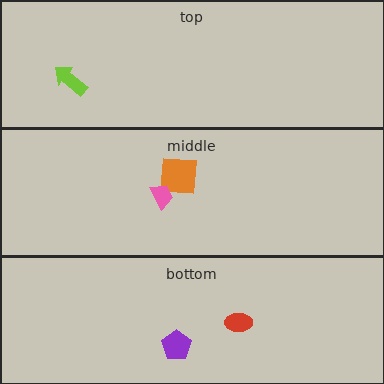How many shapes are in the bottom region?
2.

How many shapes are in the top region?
1.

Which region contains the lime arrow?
The top region.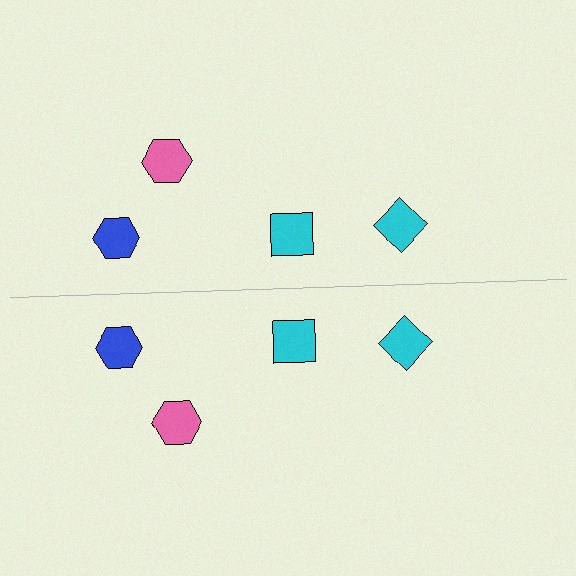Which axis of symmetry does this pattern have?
The pattern has a horizontal axis of symmetry running through the center of the image.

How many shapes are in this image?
There are 8 shapes in this image.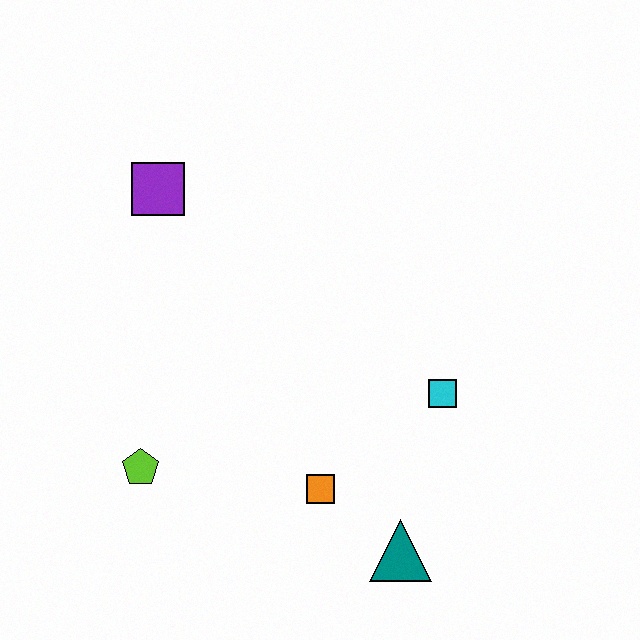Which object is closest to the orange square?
The teal triangle is closest to the orange square.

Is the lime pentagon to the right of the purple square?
No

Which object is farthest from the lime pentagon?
The cyan square is farthest from the lime pentagon.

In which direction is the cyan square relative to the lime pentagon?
The cyan square is to the right of the lime pentagon.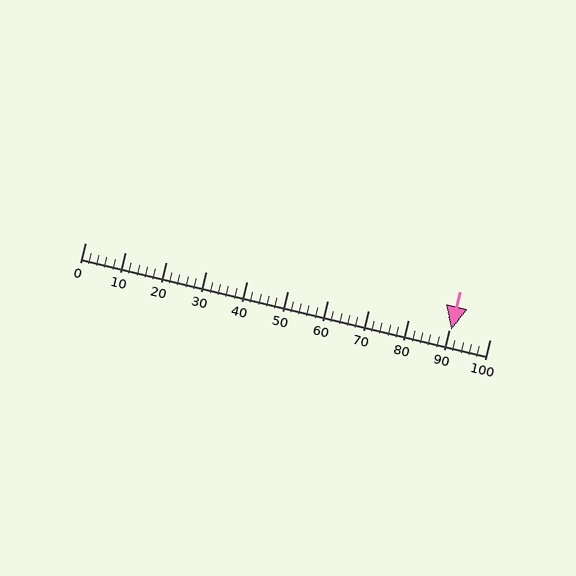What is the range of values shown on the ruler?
The ruler shows values from 0 to 100.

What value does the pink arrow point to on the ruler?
The pink arrow points to approximately 90.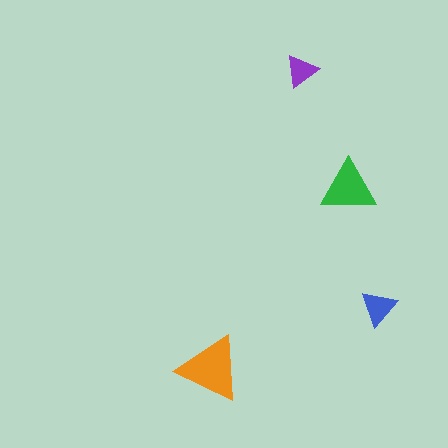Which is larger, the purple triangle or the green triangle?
The green one.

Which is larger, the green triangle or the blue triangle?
The green one.